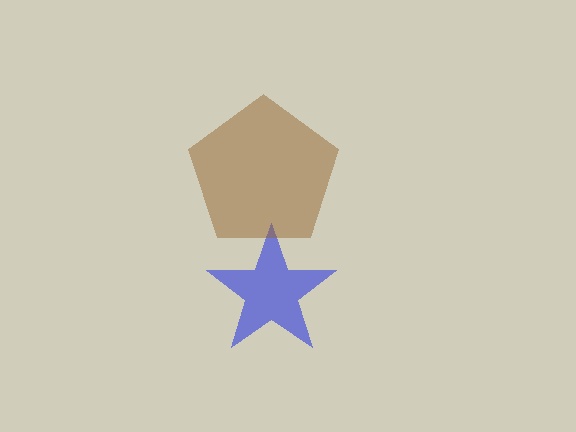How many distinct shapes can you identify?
There are 2 distinct shapes: a blue star, a brown pentagon.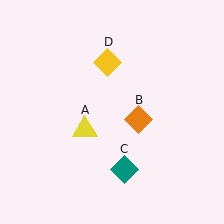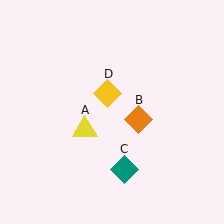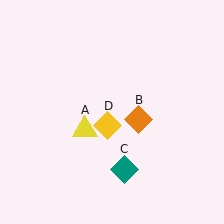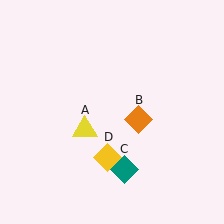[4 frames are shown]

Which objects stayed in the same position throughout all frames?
Yellow triangle (object A) and orange diamond (object B) and teal diamond (object C) remained stationary.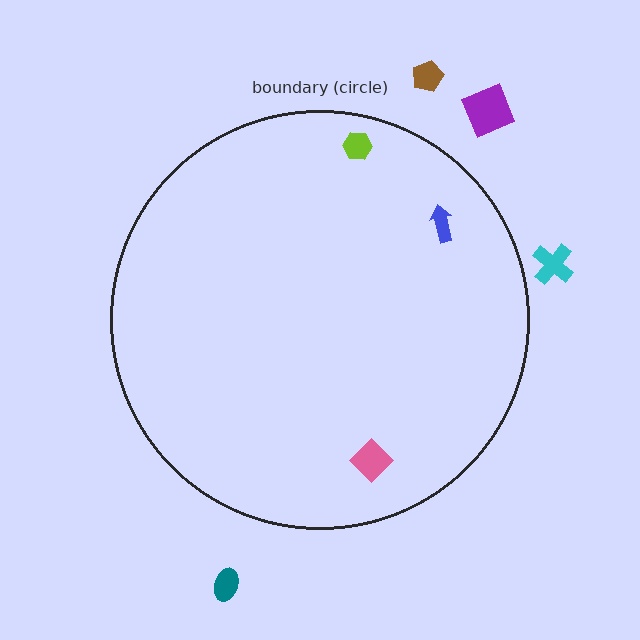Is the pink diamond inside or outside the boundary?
Inside.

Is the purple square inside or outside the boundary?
Outside.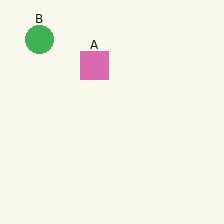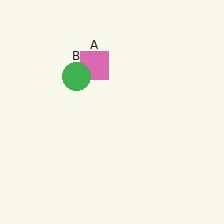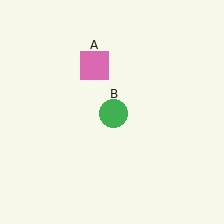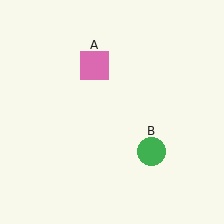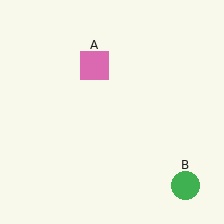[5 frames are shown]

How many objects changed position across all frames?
1 object changed position: green circle (object B).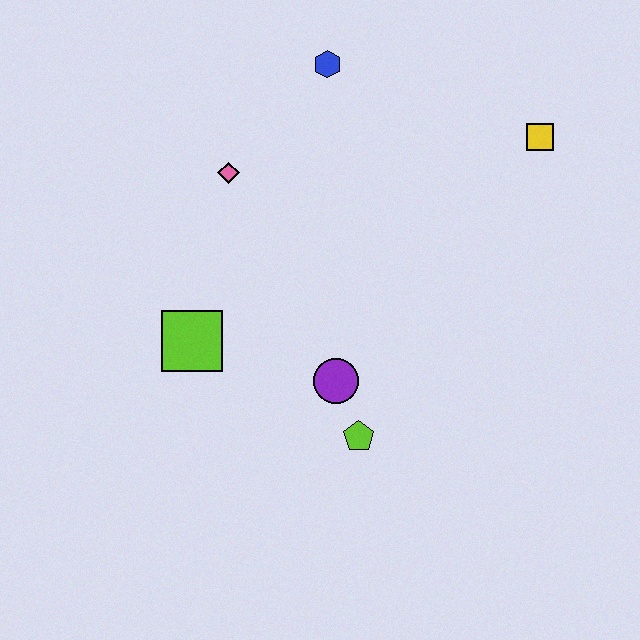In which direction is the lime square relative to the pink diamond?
The lime square is below the pink diamond.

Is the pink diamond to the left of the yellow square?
Yes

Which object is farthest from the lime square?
The yellow square is farthest from the lime square.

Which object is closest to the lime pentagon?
The purple circle is closest to the lime pentagon.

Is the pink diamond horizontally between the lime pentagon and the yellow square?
No